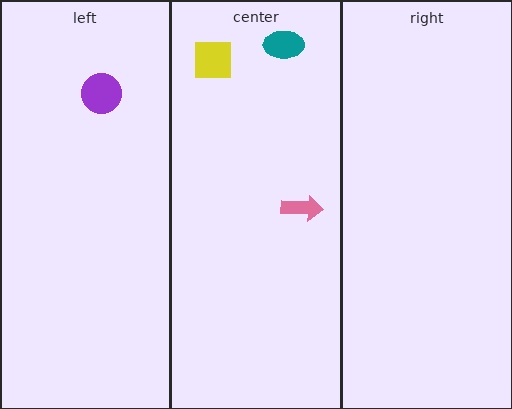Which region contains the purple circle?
The left region.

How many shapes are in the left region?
1.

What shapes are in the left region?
The purple circle.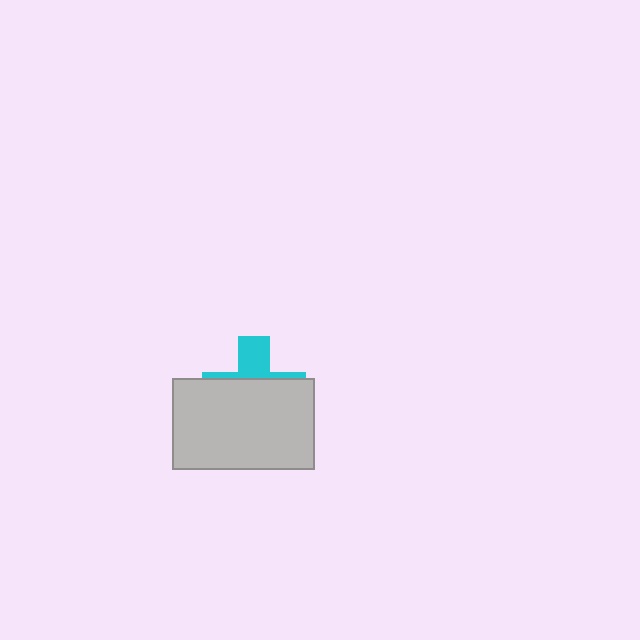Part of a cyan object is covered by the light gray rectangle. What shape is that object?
It is a cross.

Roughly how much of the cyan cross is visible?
A small part of it is visible (roughly 32%).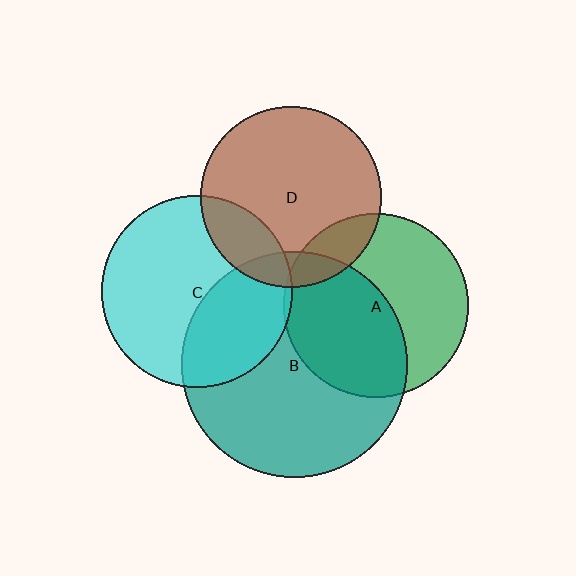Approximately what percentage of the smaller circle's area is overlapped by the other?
Approximately 35%.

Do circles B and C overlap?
Yes.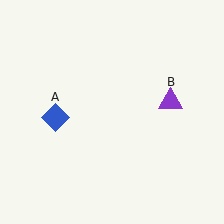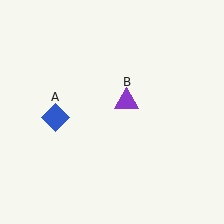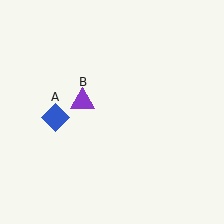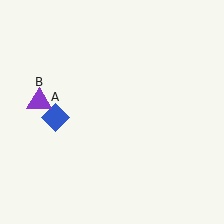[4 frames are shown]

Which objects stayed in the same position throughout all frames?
Blue diamond (object A) remained stationary.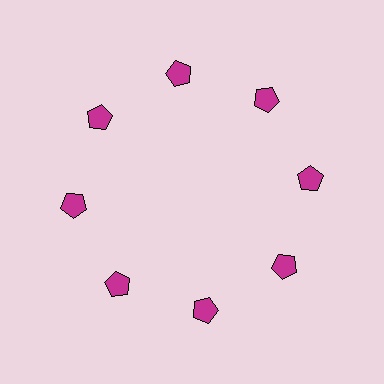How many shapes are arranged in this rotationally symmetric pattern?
There are 8 shapes, arranged in 8 groups of 1.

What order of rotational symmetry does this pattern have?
This pattern has 8-fold rotational symmetry.